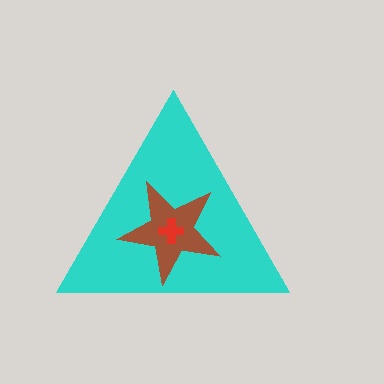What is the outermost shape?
The cyan triangle.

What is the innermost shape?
The red cross.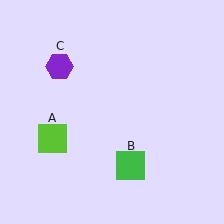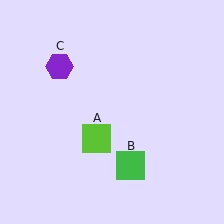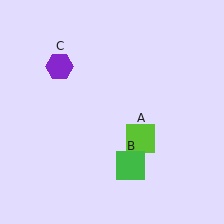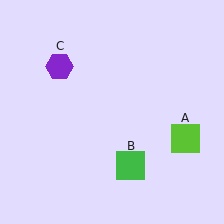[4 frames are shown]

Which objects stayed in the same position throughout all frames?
Green square (object B) and purple hexagon (object C) remained stationary.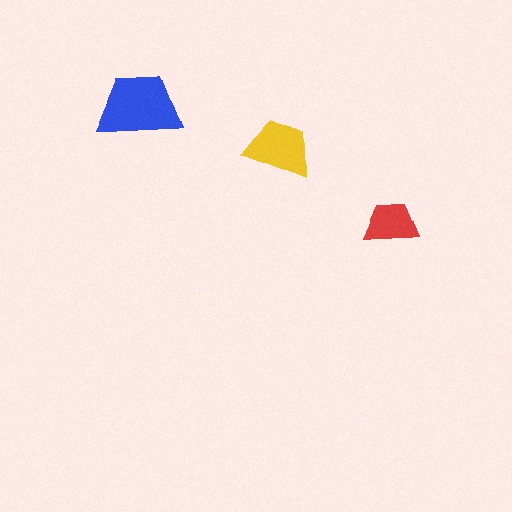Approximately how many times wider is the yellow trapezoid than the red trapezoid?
About 1.5 times wider.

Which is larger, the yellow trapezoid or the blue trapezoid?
The blue one.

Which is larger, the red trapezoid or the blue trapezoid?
The blue one.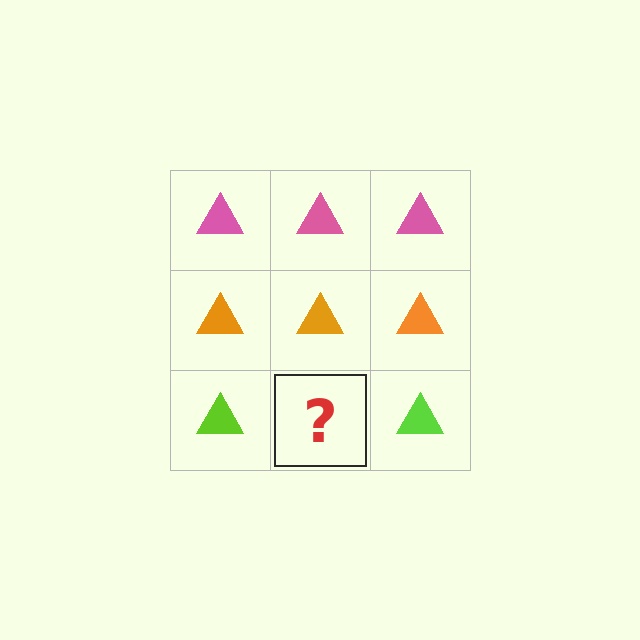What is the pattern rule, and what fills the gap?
The rule is that each row has a consistent color. The gap should be filled with a lime triangle.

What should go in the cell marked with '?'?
The missing cell should contain a lime triangle.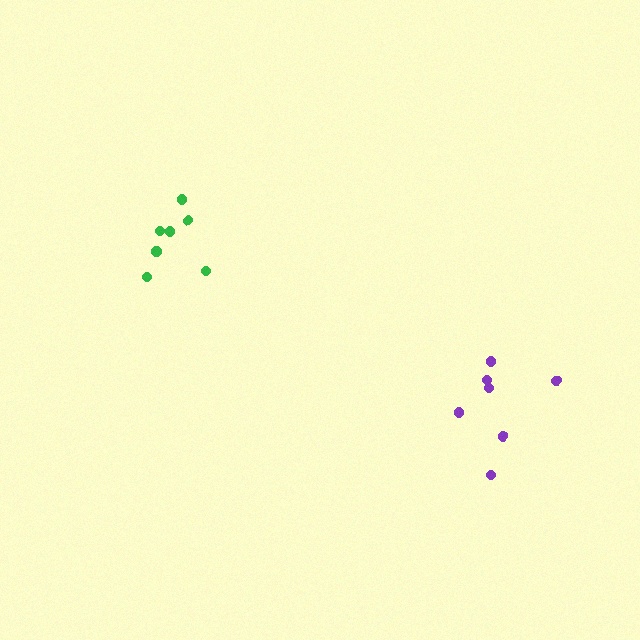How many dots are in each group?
Group 1: 7 dots, Group 2: 7 dots (14 total).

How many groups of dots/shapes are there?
There are 2 groups.